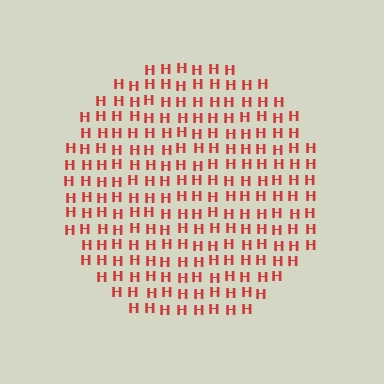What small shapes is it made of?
It is made of small letter H's.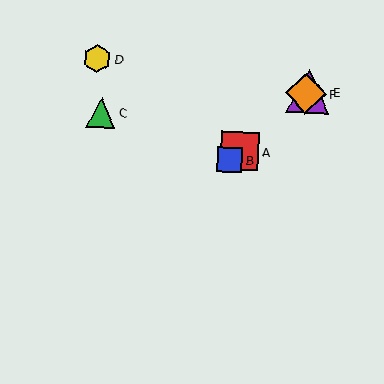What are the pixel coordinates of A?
Object A is at (240, 151).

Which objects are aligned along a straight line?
Objects A, B, E, F are aligned along a straight line.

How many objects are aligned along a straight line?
4 objects (A, B, E, F) are aligned along a straight line.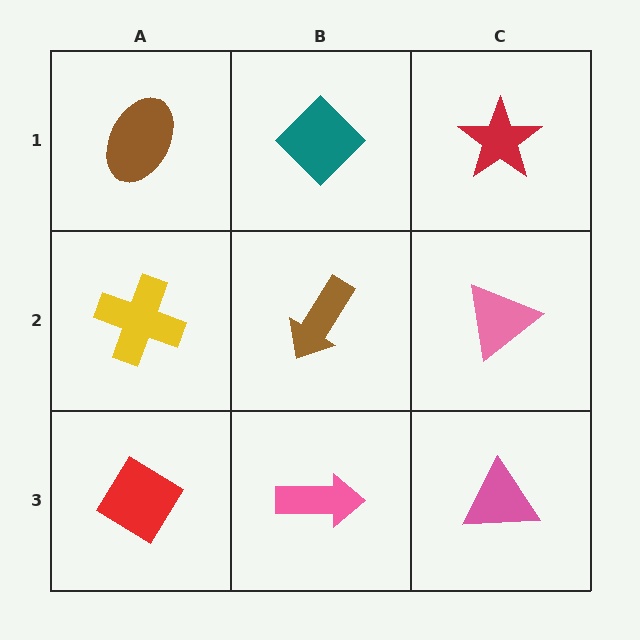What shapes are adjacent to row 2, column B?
A teal diamond (row 1, column B), a pink arrow (row 3, column B), a yellow cross (row 2, column A), a pink triangle (row 2, column C).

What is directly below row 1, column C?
A pink triangle.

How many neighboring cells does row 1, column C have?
2.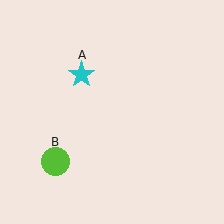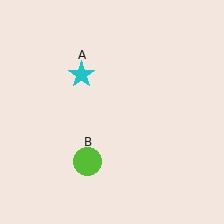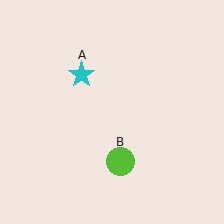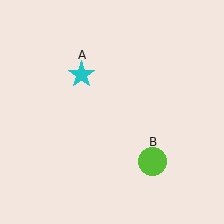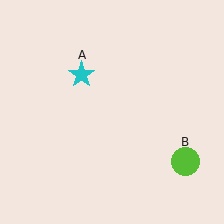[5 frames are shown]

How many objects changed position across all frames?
1 object changed position: lime circle (object B).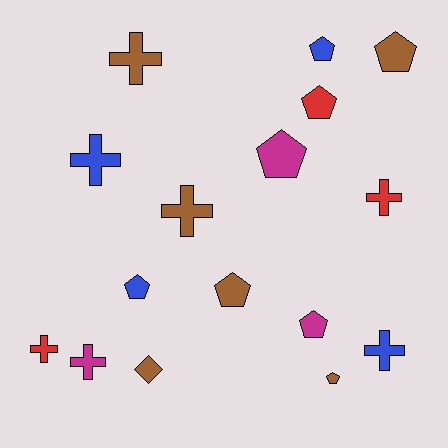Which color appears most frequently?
Brown, with 6 objects.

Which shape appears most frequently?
Pentagon, with 8 objects.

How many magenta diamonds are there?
There are no magenta diamonds.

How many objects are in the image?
There are 16 objects.